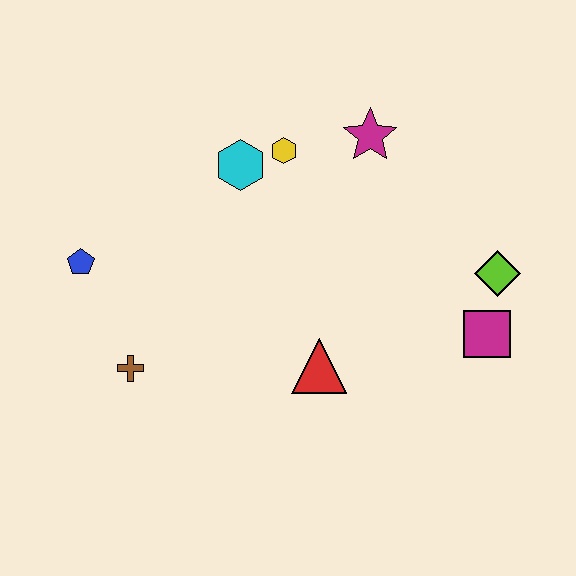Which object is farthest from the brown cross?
The lime diamond is farthest from the brown cross.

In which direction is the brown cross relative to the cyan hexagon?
The brown cross is below the cyan hexagon.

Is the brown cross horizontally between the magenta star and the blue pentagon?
Yes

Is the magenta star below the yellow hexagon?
No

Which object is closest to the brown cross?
The blue pentagon is closest to the brown cross.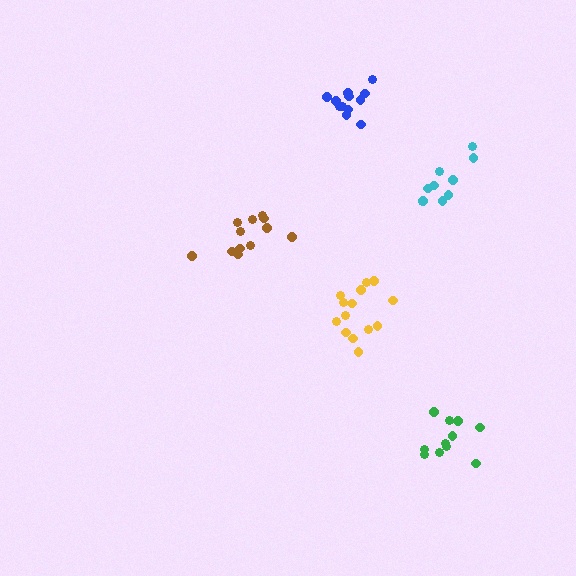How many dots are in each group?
Group 1: 10 dots, Group 2: 12 dots, Group 3: 11 dots, Group 4: 12 dots, Group 5: 14 dots (59 total).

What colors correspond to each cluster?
The clusters are colored: cyan, brown, green, blue, yellow.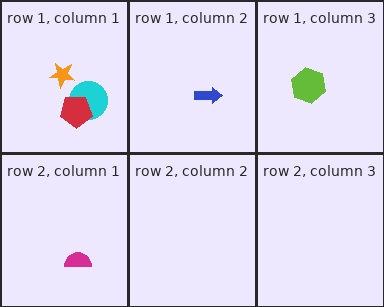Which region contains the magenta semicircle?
The row 2, column 1 region.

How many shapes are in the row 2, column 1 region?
1.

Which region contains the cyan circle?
The row 1, column 1 region.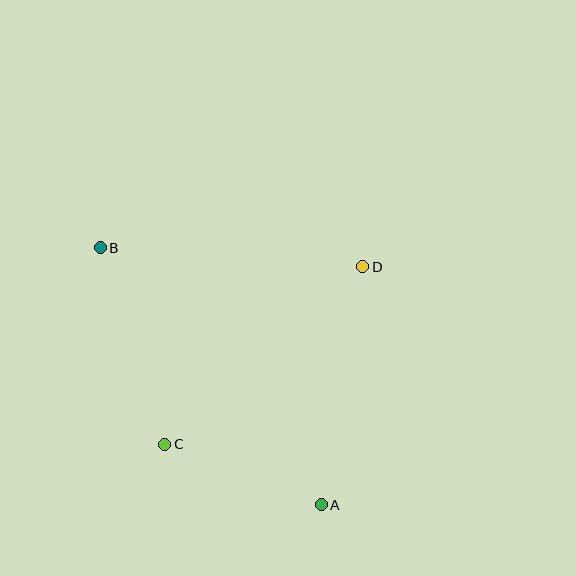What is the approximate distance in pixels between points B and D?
The distance between B and D is approximately 263 pixels.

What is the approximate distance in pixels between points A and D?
The distance between A and D is approximately 242 pixels.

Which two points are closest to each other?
Points A and C are closest to each other.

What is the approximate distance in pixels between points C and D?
The distance between C and D is approximately 266 pixels.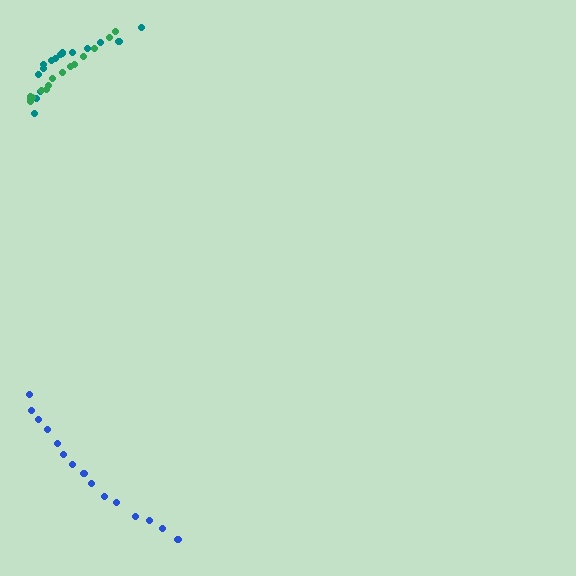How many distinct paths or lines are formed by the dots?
There are 3 distinct paths.